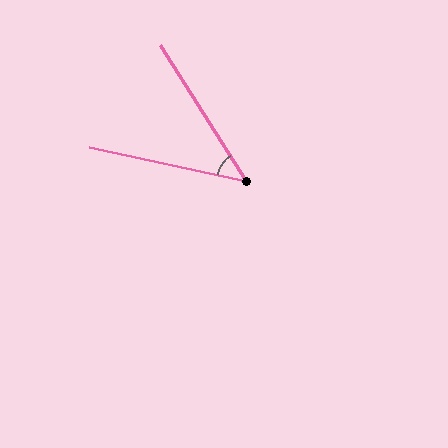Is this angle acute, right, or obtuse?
It is acute.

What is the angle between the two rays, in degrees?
Approximately 45 degrees.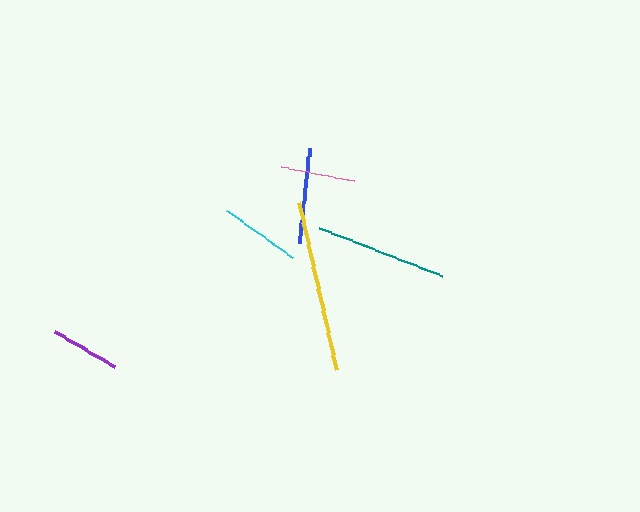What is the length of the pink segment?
The pink segment is approximately 75 pixels long.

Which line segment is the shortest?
The purple line is the shortest at approximately 69 pixels.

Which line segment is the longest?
The yellow line is the longest at approximately 170 pixels.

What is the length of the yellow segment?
The yellow segment is approximately 170 pixels long.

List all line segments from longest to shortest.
From longest to shortest: yellow, teal, blue, cyan, pink, purple.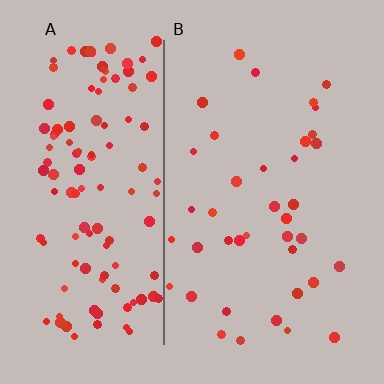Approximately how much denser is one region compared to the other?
Approximately 3.3× — region A over region B.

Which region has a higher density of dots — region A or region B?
A (the left).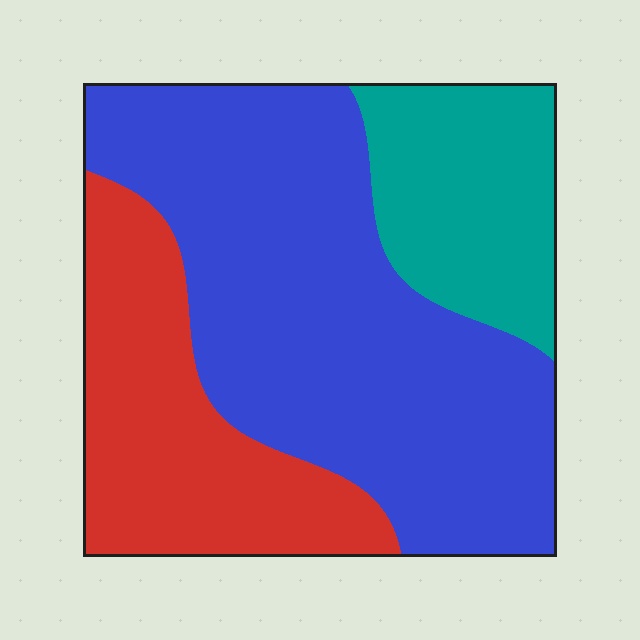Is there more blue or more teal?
Blue.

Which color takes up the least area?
Teal, at roughly 20%.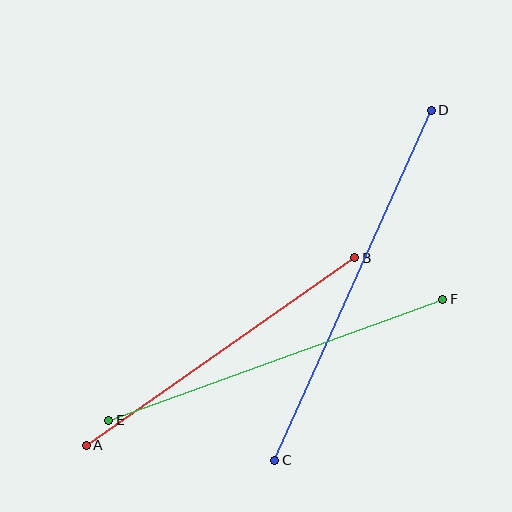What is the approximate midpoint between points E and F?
The midpoint is at approximately (276, 360) pixels.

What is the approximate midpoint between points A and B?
The midpoint is at approximately (220, 352) pixels.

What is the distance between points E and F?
The distance is approximately 355 pixels.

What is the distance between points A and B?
The distance is approximately 327 pixels.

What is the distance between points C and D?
The distance is approximately 384 pixels.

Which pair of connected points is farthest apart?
Points C and D are farthest apart.